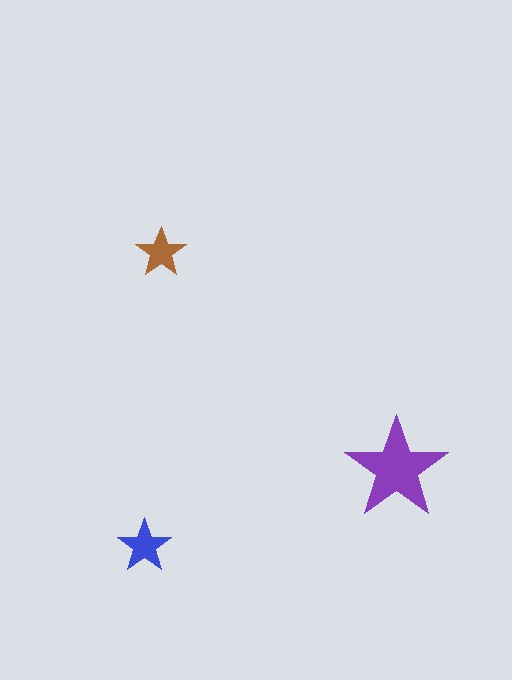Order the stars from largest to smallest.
the purple one, the blue one, the brown one.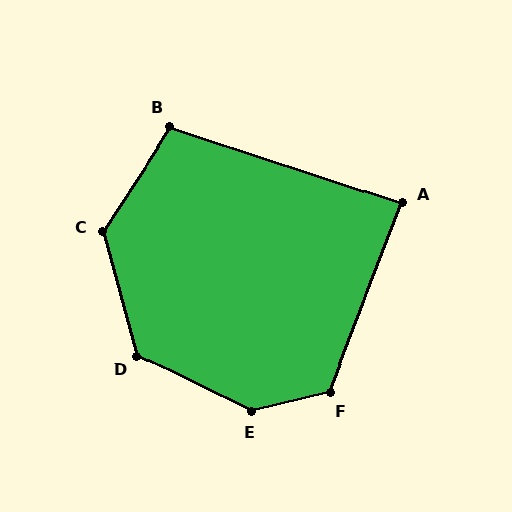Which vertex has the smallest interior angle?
A, at approximately 87 degrees.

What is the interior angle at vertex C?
Approximately 132 degrees (obtuse).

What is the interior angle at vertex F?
Approximately 124 degrees (obtuse).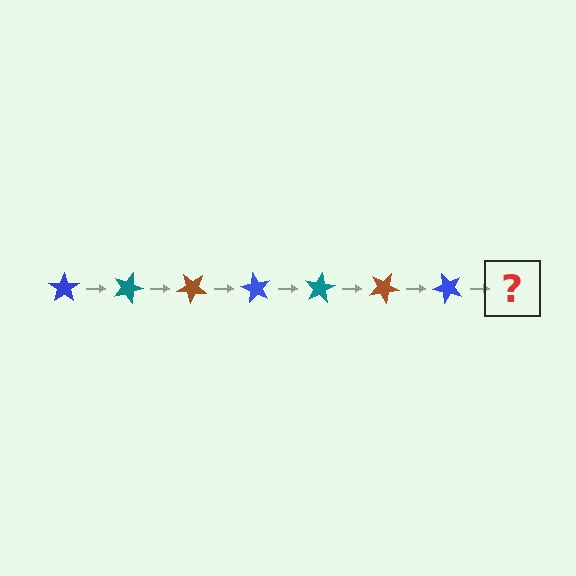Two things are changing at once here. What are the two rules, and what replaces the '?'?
The two rules are that it rotates 20 degrees each step and the color cycles through blue, teal, and brown. The '?' should be a teal star, rotated 140 degrees from the start.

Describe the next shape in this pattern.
It should be a teal star, rotated 140 degrees from the start.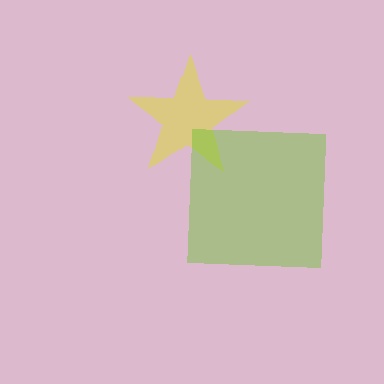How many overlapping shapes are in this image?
There are 2 overlapping shapes in the image.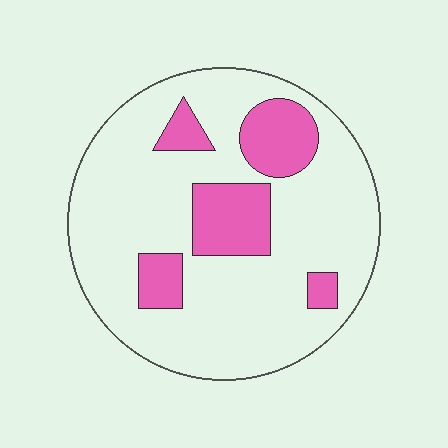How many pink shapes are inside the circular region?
5.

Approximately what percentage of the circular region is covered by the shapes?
Approximately 20%.